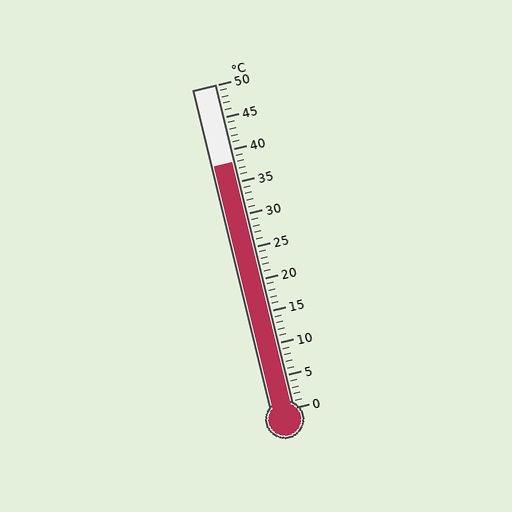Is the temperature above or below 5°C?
The temperature is above 5°C.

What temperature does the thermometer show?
The thermometer shows approximately 38°C.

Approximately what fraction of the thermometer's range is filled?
The thermometer is filled to approximately 75% of its range.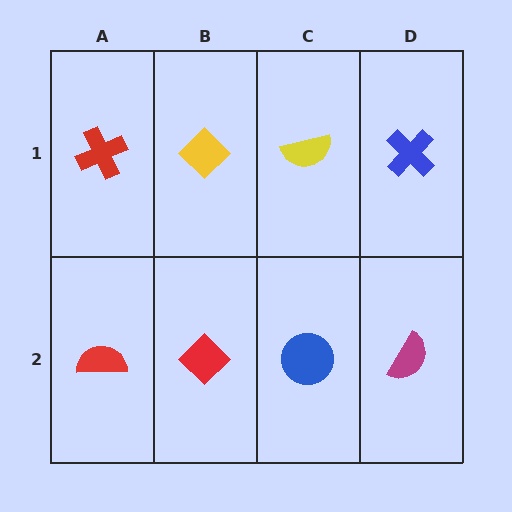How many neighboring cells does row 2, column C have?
3.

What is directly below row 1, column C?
A blue circle.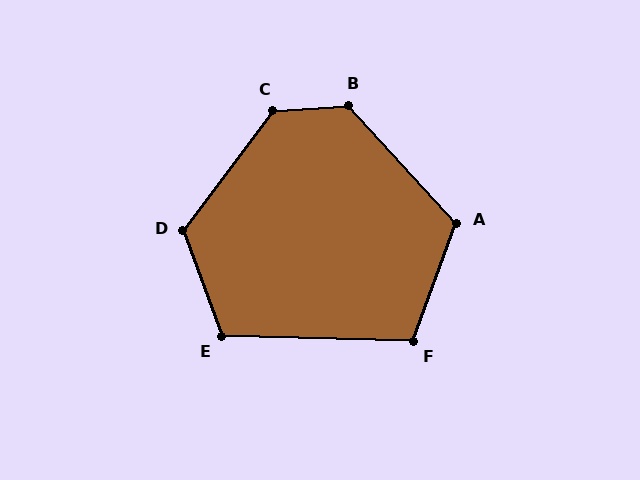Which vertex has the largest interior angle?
C, at approximately 131 degrees.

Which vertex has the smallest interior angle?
F, at approximately 109 degrees.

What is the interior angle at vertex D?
Approximately 123 degrees (obtuse).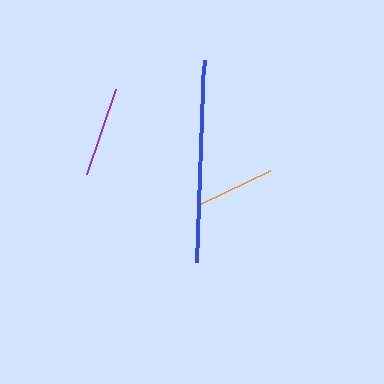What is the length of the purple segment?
The purple segment is approximately 90 pixels long.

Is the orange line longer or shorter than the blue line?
The blue line is longer than the orange line.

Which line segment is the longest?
The blue line is the longest at approximately 203 pixels.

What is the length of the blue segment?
The blue segment is approximately 203 pixels long.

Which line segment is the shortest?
The orange line is the shortest at approximately 77 pixels.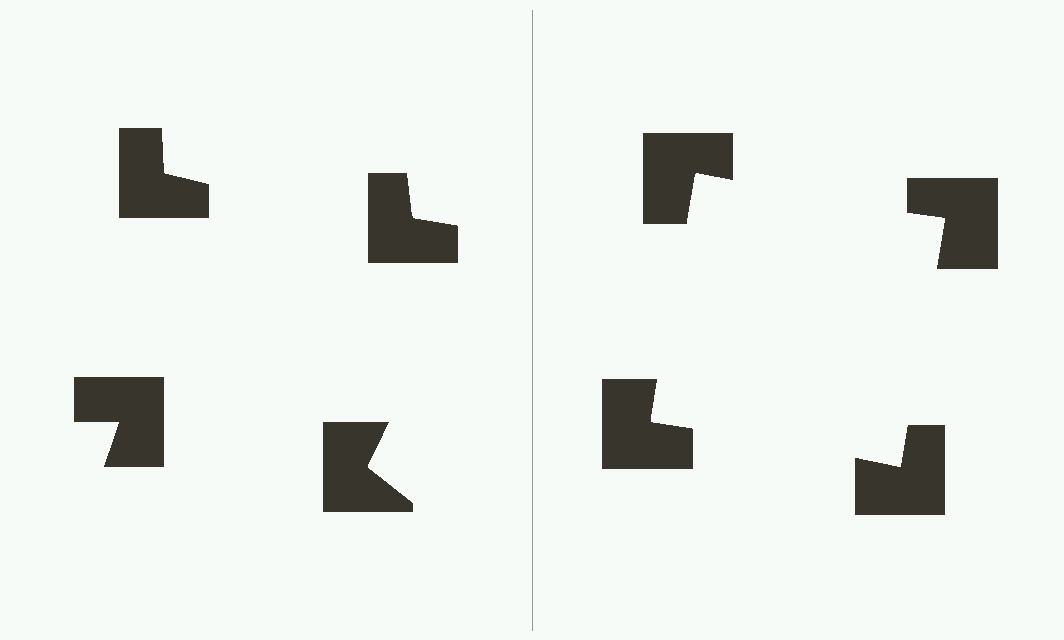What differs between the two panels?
The notched squares are positioned identically on both sides; only the wedge orientations differ. On the right they align to a square; on the left they are misaligned.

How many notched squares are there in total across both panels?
8 — 4 on each side.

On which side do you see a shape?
An illusory square appears on the right side. On the left side the wedge cuts are rotated, so no coherent shape forms.